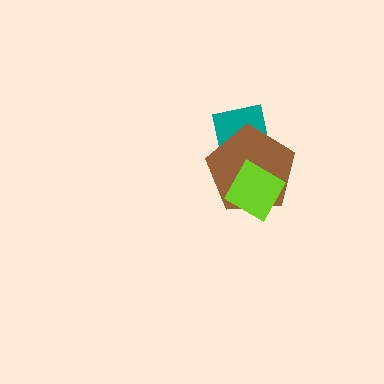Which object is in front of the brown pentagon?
The lime diamond is in front of the brown pentagon.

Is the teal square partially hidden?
Yes, it is partially covered by another shape.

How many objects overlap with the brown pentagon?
2 objects overlap with the brown pentagon.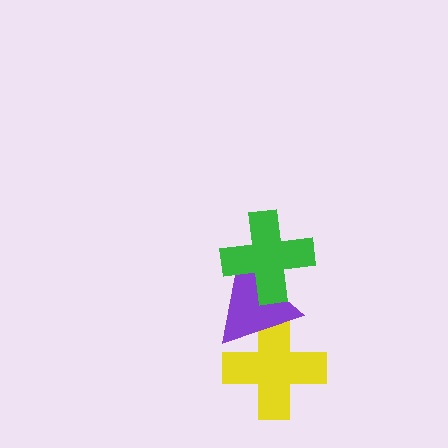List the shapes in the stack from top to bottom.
From top to bottom: the green cross, the purple triangle, the yellow cross.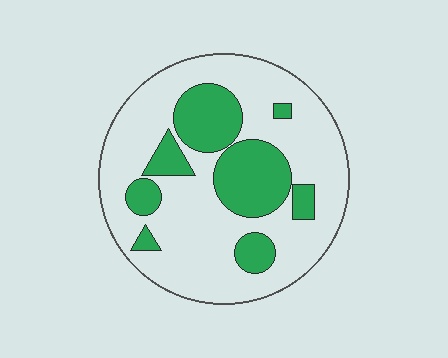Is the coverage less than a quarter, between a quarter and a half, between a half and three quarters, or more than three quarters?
Between a quarter and a half.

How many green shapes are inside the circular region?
8.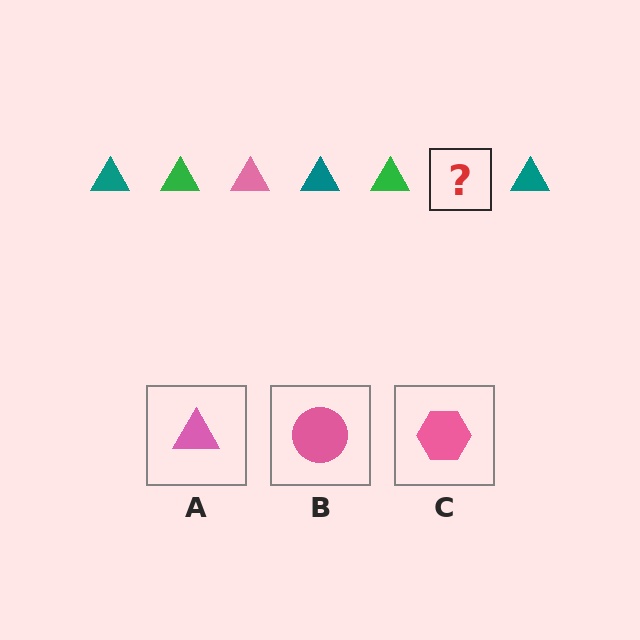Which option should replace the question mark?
Option A.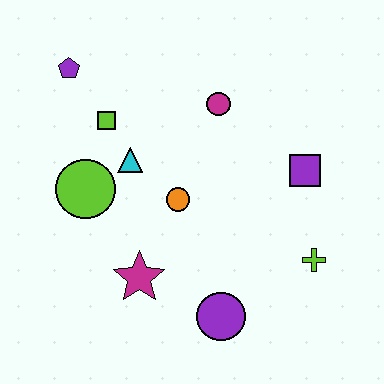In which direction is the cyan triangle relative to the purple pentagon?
The cyan triangle is below the purple pentagon.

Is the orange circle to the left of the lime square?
No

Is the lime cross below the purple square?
Yes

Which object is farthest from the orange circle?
The purple pentagon is farthest from the orange circle.